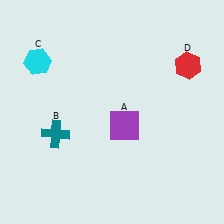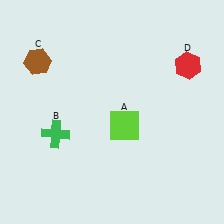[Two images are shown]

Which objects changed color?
A changed from purple to lime. B changed from teal to green. C changed from cyan to brown.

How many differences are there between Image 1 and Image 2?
There are 3 differences between the two images.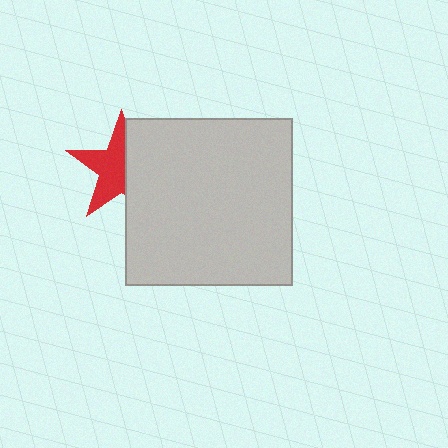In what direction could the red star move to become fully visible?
The red star could move left. That would shift it out from behind the light gray square entirely.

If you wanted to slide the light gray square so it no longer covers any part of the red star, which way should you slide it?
Slide it right — that is the most direct way to separate the two shapes.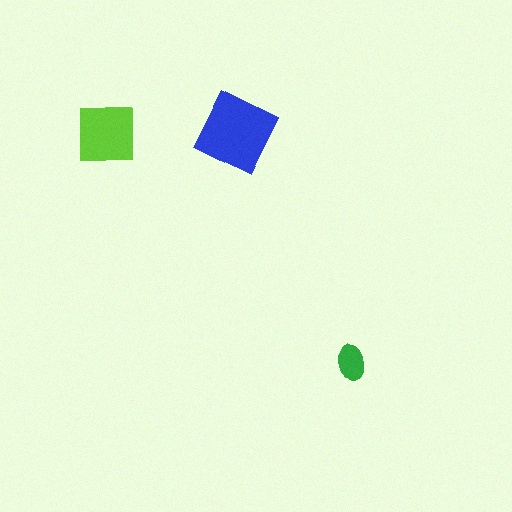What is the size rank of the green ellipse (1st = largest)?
3rd.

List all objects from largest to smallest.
The blue diamond, the lime square, the green ellipse.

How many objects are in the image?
There are 3 objects in the image.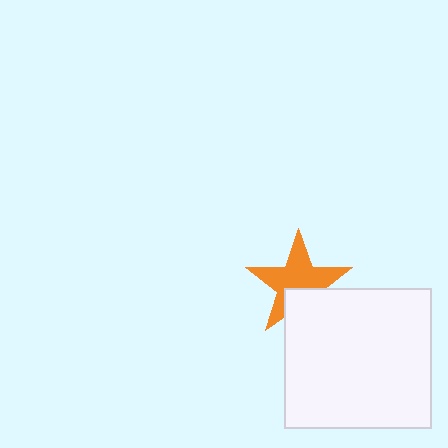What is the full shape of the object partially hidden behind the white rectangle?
The partially hidden object is an orange star.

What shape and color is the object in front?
The object in front is a white rectangle.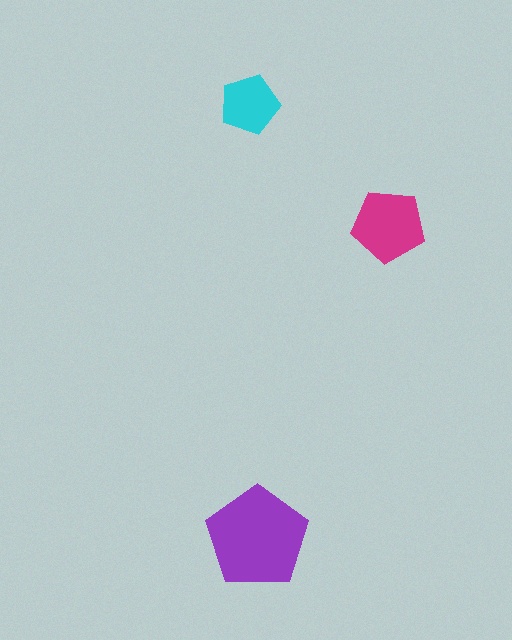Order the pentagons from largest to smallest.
the purple one, the magenta one, the cyan one.